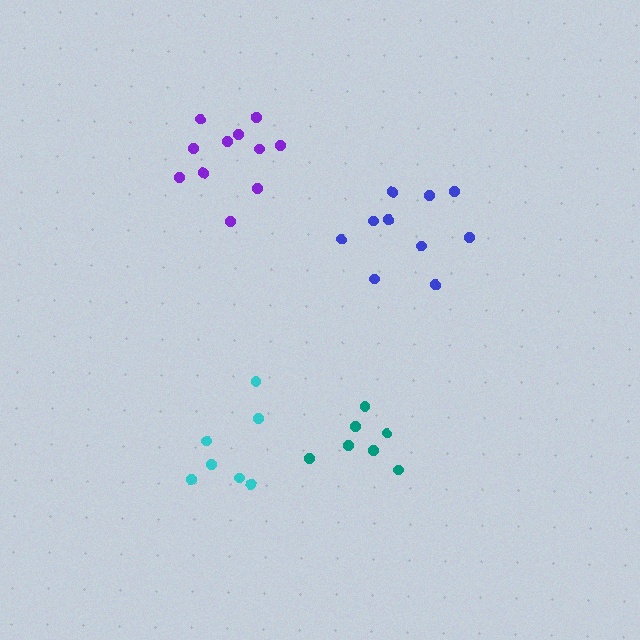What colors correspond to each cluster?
The clusters are colored: cyan, purple, blue, teal.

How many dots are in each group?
Group 1: 7 dots, Group 2: 11 dots, Group 3: 10 dots, Group 4: 7 dots (35 total).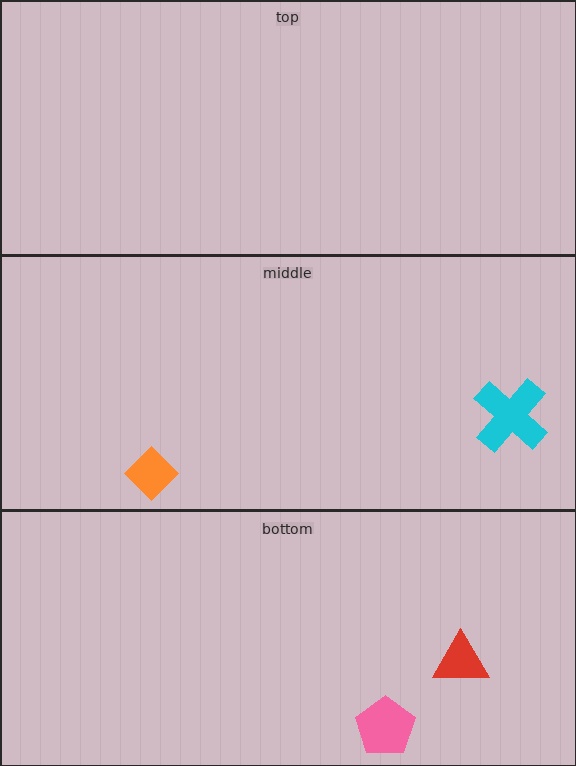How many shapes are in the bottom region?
2.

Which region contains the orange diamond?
The middle region.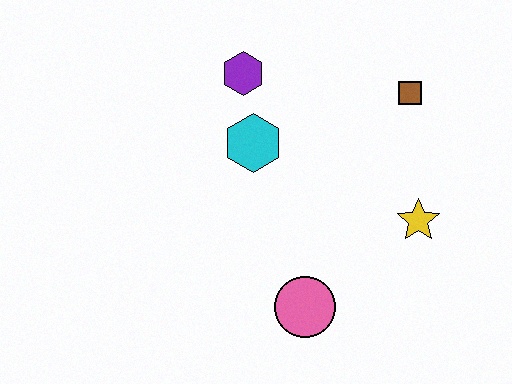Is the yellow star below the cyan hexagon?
Yes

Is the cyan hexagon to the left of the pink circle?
Yes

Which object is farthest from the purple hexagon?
The pink circle is farthest from the purple hexagon.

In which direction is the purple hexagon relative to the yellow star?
The purple hexagon is to the left of the yellow star.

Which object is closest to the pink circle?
The yellow star is closest to the pink circle.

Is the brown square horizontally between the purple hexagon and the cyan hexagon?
No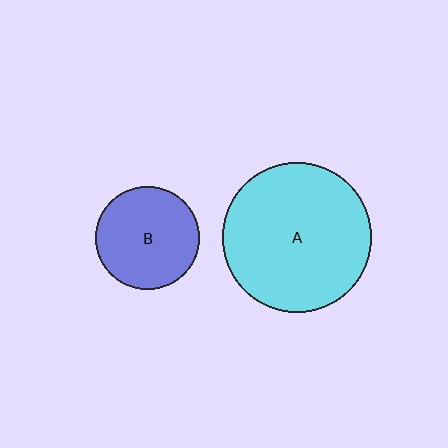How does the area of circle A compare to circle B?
Approximately 2.1 times.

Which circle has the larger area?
Circle A (cyan).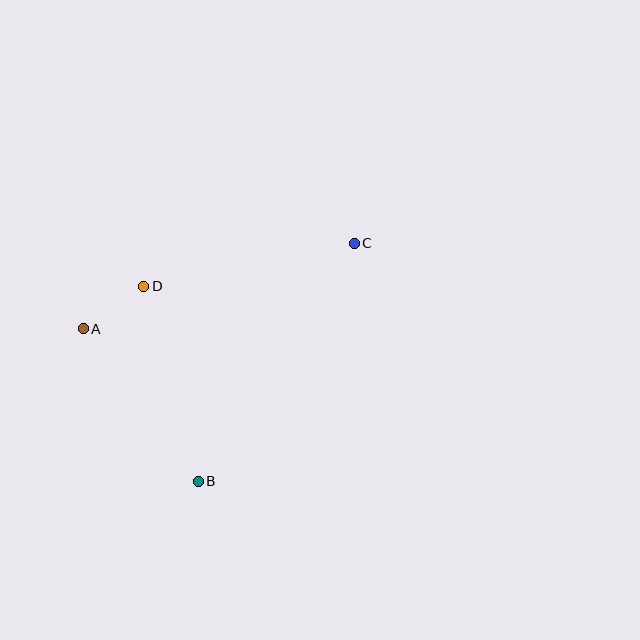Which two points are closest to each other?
Points A and D are closest to each other.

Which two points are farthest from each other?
Points A and C are farthest from each other.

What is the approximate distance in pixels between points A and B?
The distance between A and B is approximately 191 pixels.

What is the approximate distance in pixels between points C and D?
The distance between C and D is approximately 215 pixels.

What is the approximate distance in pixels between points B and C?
The distance between B and C is approximately 284 pixels.